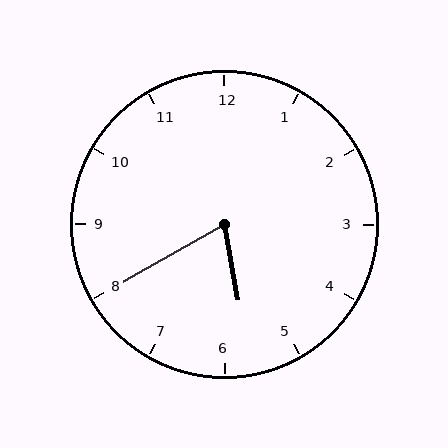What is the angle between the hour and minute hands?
Approximately 70 degrees.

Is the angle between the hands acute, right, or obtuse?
It is acute.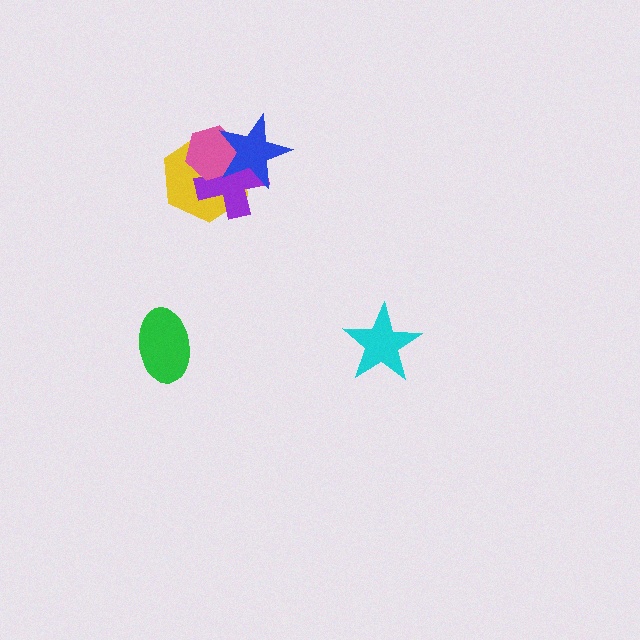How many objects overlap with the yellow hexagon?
3 objects overlap with the yellow hexagon.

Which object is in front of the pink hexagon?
The blue star is in front of the pink hexagon.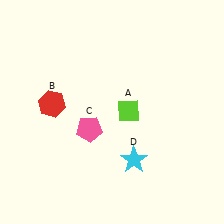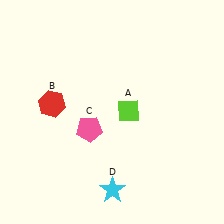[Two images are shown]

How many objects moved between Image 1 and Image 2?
1 object moved between the two images.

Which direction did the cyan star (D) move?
The cyan star (D) moved down.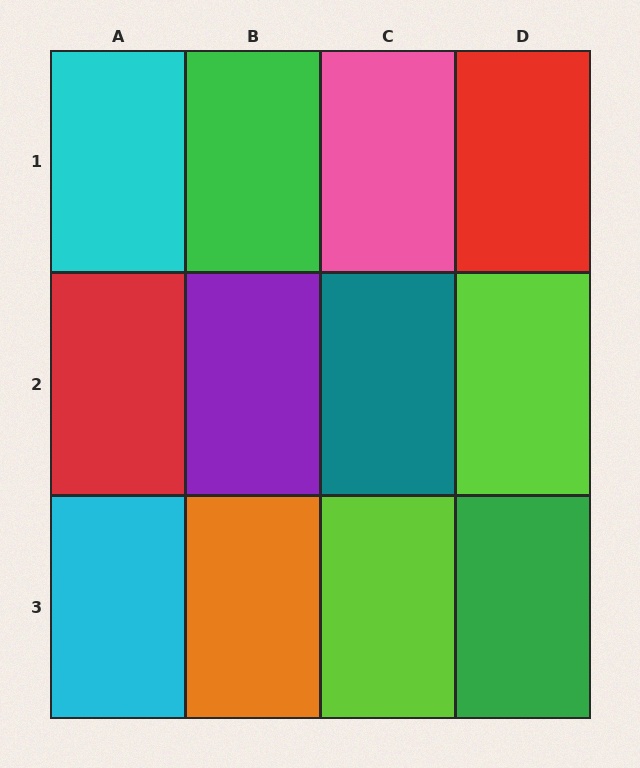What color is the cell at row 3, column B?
Orange.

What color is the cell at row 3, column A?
Cyan.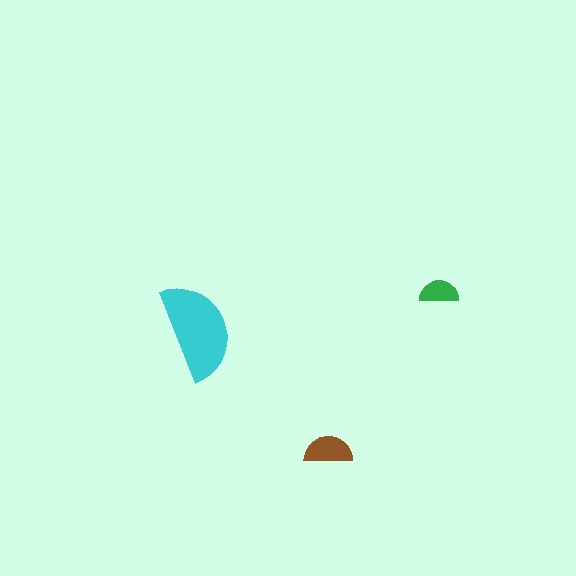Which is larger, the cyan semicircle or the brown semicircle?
The cyan one.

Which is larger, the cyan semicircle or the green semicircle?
The cyan one.